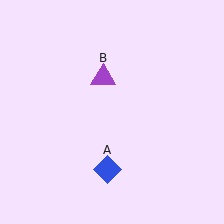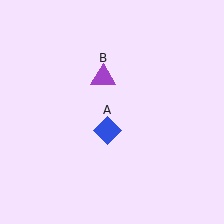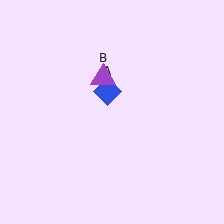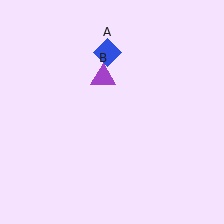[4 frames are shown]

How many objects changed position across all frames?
1 object changed position: blue diamond (object A).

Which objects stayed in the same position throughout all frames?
Purple triangle (object B) remained stationary.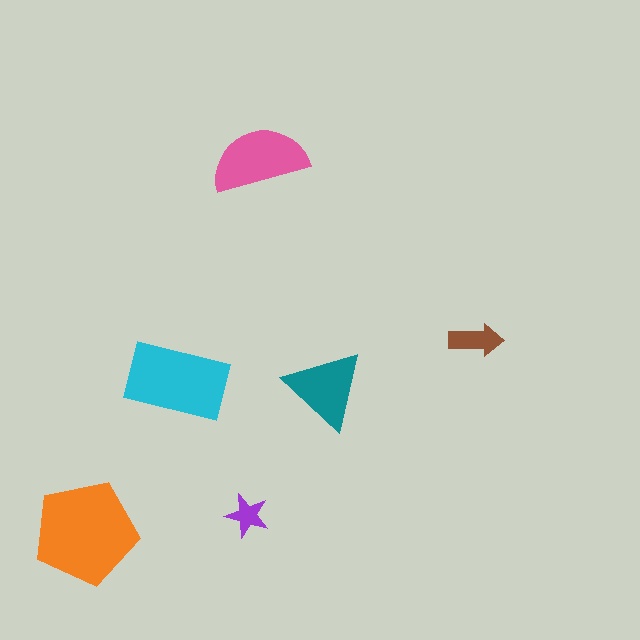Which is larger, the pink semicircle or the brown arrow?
The pink semicircle.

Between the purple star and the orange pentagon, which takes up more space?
The orange pentagon.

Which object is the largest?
The orange pentagon.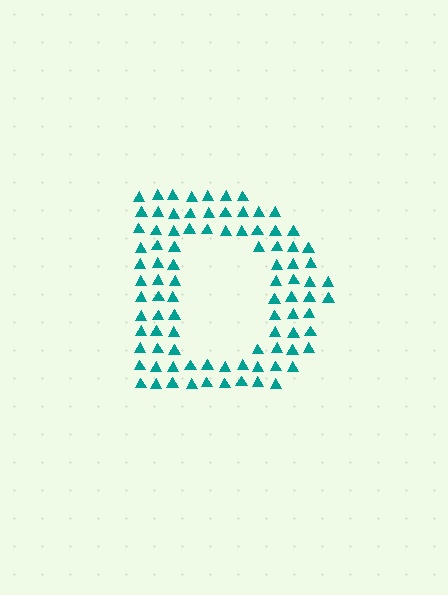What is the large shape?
The large shape is the letter D.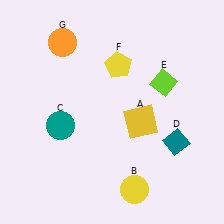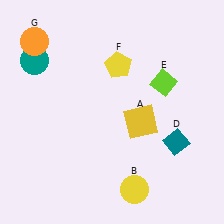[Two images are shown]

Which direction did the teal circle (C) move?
The teal circle (C) moved up.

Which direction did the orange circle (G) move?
The orange circle (G) moved left.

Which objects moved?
The objects that moved are: the teal circle (C), the orange circle (G).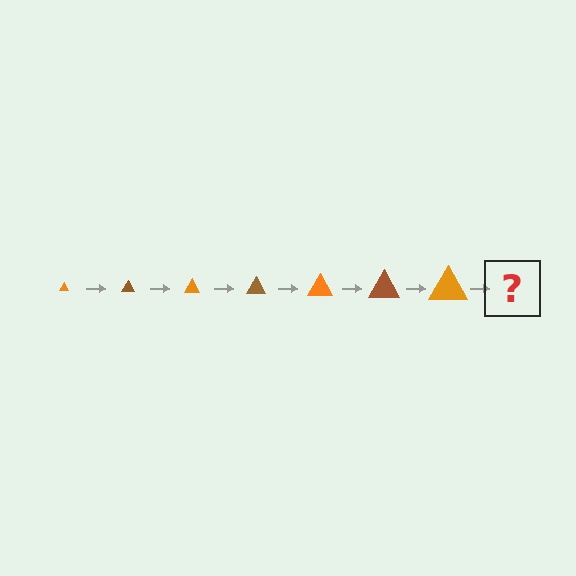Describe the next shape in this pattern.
It should be a brown triangle, larger than the previous one.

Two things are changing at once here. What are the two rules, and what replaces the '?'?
The two rules are that the triangle grows larger each step and the color cycles through orange and brown. The '?' should be a brown triangle, larger than the previous one.